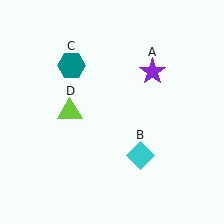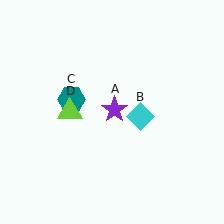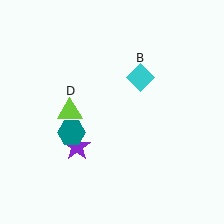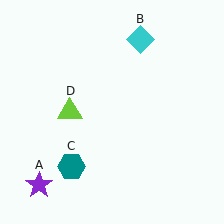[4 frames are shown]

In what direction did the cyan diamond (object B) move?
The cyan diamond (object B) moved up.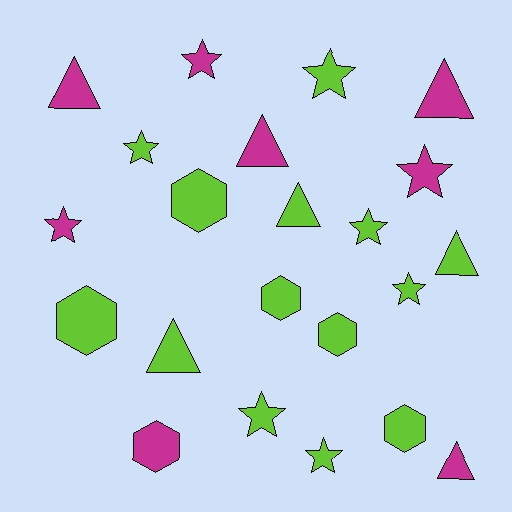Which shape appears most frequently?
Star, with 9 objects.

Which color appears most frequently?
Lime, with 14 objects.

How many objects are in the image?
There are 22 objects.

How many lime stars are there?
There are 6 lime stars.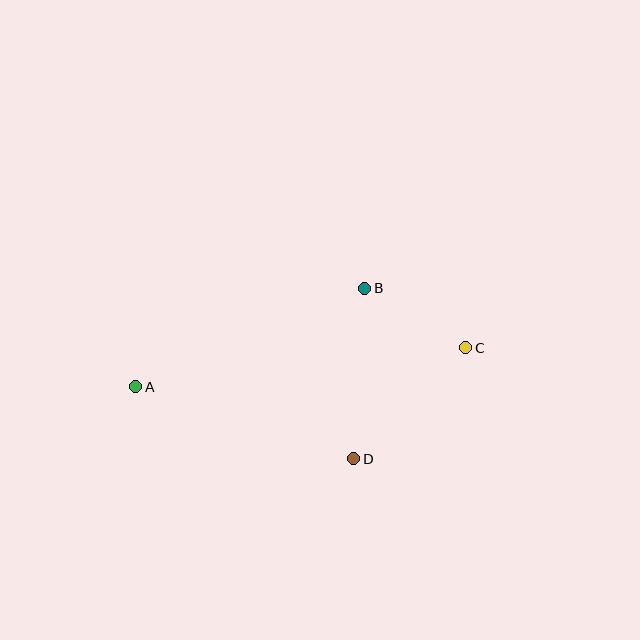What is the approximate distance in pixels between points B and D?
The distance between B and D is approximately 171 pixels.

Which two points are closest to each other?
Points B and C are closest to each other.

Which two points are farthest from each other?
Points A and C are farthest from each other.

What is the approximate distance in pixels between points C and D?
The distance between C and D is approximately 158 pixels.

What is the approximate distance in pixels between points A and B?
The distance between A and B is approximately 249 pixels.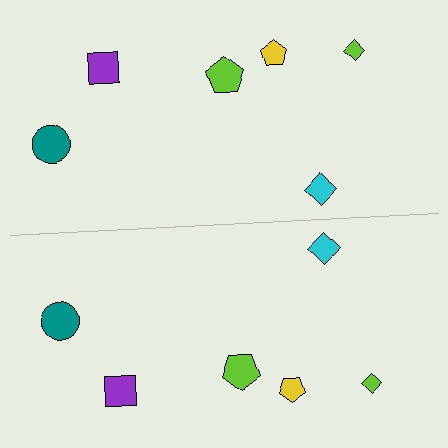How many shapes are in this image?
There are 12 shapes in this image.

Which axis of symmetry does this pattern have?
The pattern has a horizontal axis of symmetry running through the center of the image.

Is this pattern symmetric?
Yes, this pattern has bilateral (reflection) symmetry.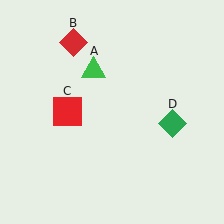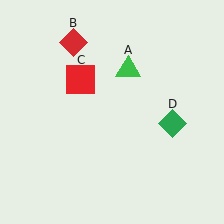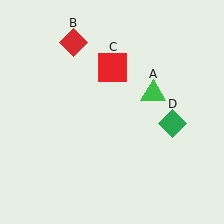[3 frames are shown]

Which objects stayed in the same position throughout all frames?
Red diamond (object B) and green diamond (object D) remained stationary.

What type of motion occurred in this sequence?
The green triangle (object A), red square (object C) rotated clockwise around the center of the scene.